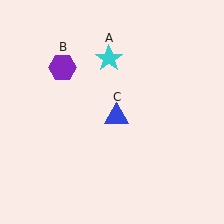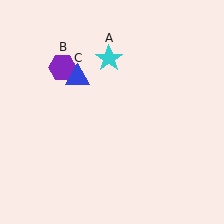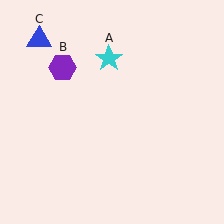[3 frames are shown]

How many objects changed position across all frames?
1 object changed position: blue triangle (object C).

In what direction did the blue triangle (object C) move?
The blue triangle (object C) moved up and to the left.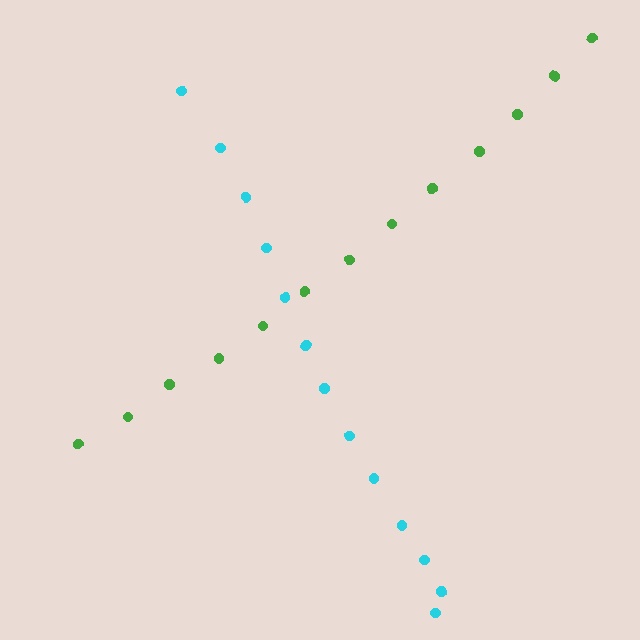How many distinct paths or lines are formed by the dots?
There are 2 distinct paths.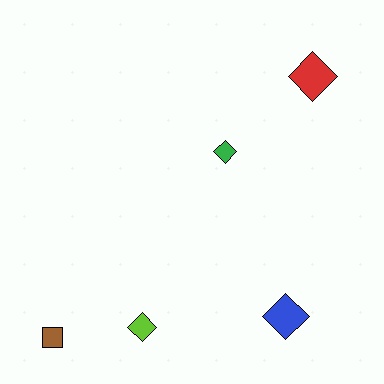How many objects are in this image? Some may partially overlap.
There are 5 objects.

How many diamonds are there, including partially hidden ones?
There are 4 diamonds.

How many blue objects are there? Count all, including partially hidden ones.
There is 1 blue object.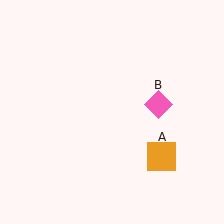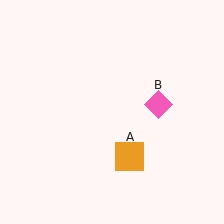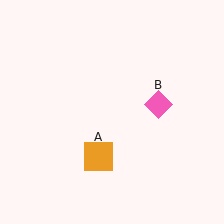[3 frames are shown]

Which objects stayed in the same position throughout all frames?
Pink diamond (object B) remained stationary.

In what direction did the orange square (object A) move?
The orange square (object A) moved left.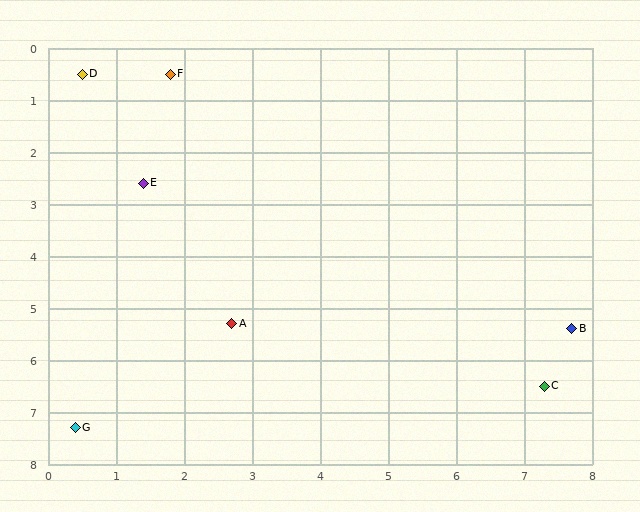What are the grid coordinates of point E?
Point E is at approximately (1.4, 2.6).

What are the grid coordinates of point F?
Point F is at approximately (1.8, 0.5).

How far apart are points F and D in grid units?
Points F and D are about 1.3 grid units apart.